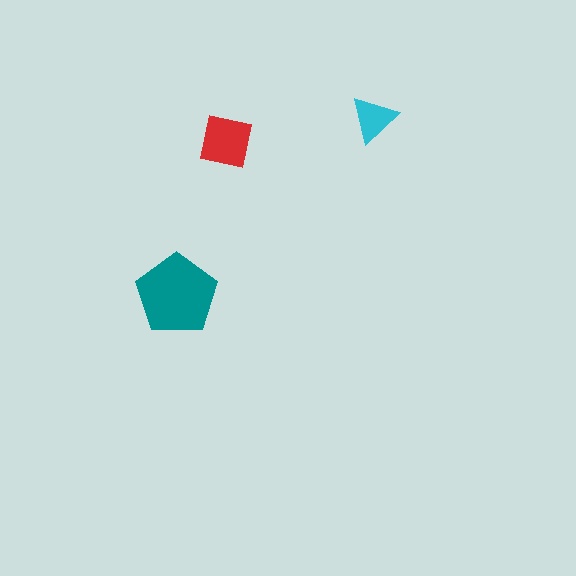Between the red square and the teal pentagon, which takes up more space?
The teal pentagon.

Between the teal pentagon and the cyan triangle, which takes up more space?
The teal pentagon.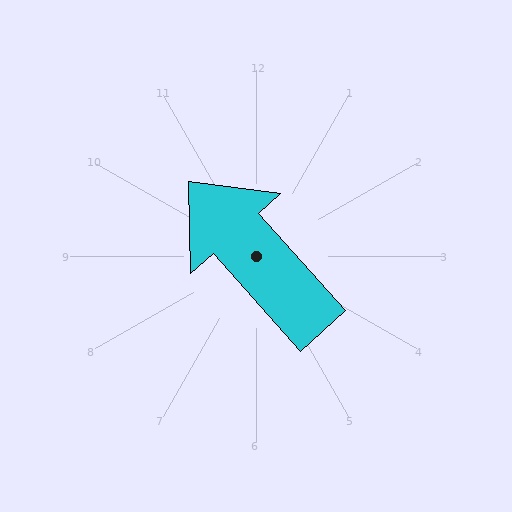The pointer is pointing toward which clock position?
Roughly 11 o'clock.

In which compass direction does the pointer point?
Northwest.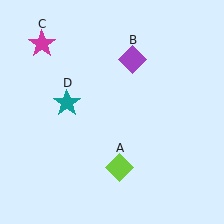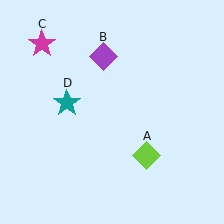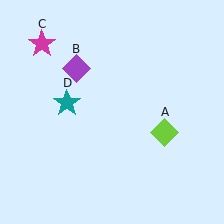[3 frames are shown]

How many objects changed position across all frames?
2 objects changed position: lime diamond (object A), purple diamond (object B).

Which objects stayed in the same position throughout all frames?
Magenta star (object C) and teal star (object D) remained stationary.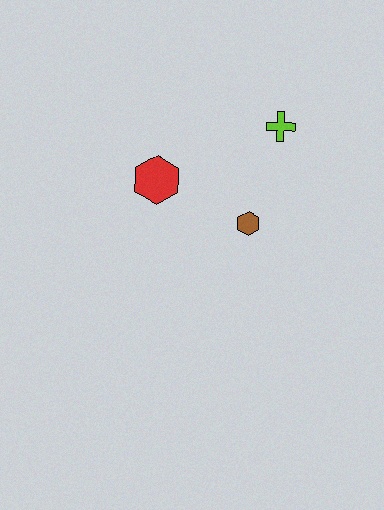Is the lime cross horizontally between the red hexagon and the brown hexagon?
No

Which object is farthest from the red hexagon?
The lime cross is farthest from the red hexagon.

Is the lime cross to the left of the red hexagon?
No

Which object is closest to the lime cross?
The brown hexagon is closest to the lime cross.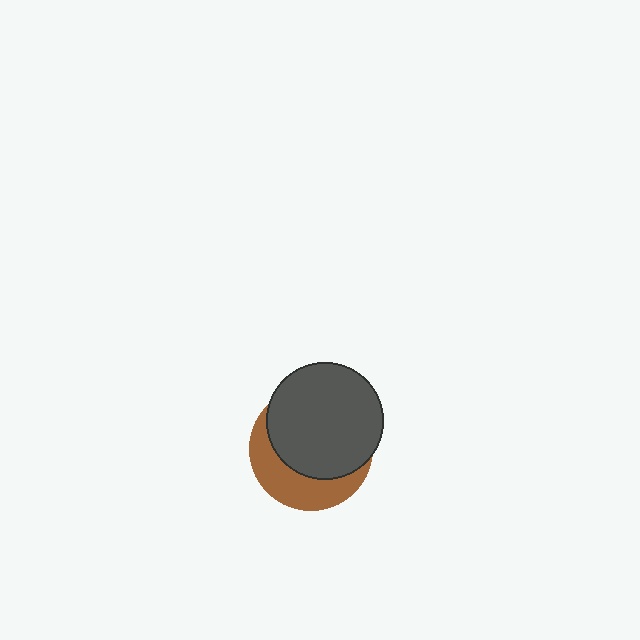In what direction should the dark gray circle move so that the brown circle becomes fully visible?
The dark gray circle should move toward the upper-right. That is the shortest direction to clear the overlap and leave the brown circle fully visible.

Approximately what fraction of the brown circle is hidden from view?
Roughly 64% of the brown circle is hidden behind the dark gray circle.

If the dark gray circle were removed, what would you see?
You would see the complete brown circle.